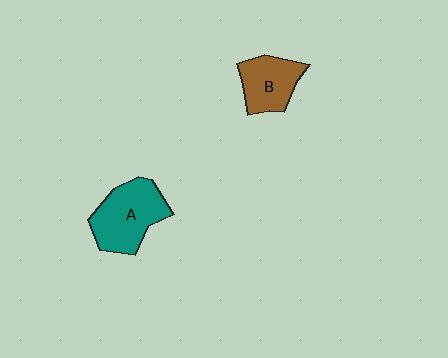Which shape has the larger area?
Shape A (teal).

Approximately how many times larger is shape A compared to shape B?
Approximately 1.4 times.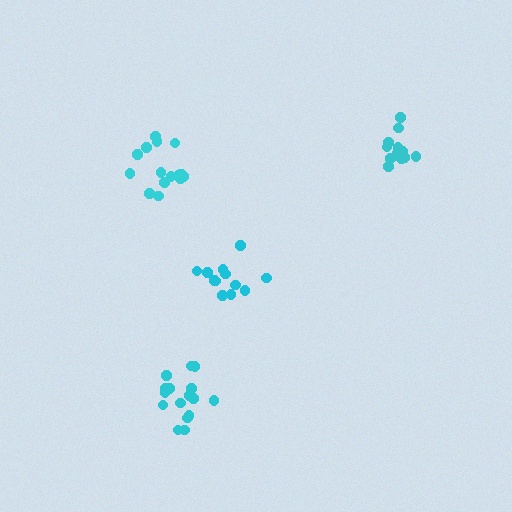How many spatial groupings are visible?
There are 4 spatial groupings.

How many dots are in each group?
Group 1: 12 dots, Group 2: 16 dots, Group 3: 16 dots, Group 4: 12 dots (56 total).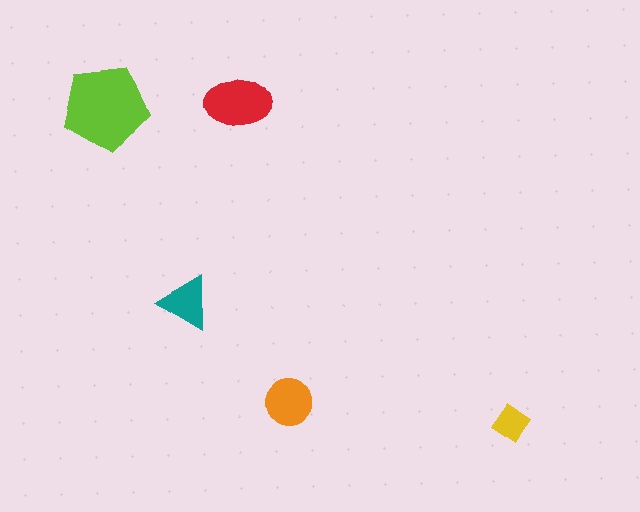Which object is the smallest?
The yellow diamond.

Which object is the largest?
The lime pentagon.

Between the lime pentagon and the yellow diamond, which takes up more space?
The lime pentagon.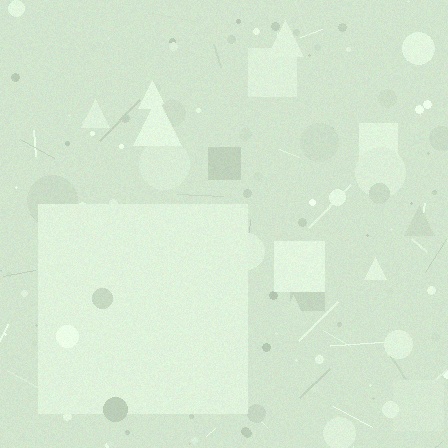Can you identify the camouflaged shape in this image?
The camouflaged shape is a square.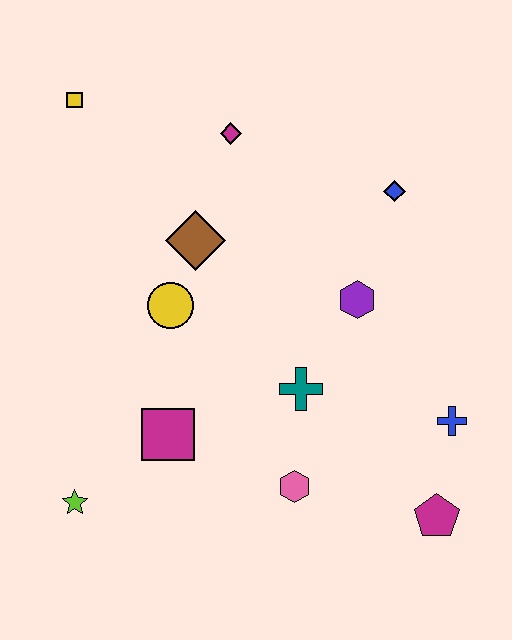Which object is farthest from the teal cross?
The yellow square is farthest from the teal cross.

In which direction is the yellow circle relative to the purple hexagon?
The yellow circle is to the left of the purple hexagon.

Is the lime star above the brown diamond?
No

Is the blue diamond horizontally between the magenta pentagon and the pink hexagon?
Yes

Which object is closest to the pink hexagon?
The teal cross is closest to the pink hexagon.